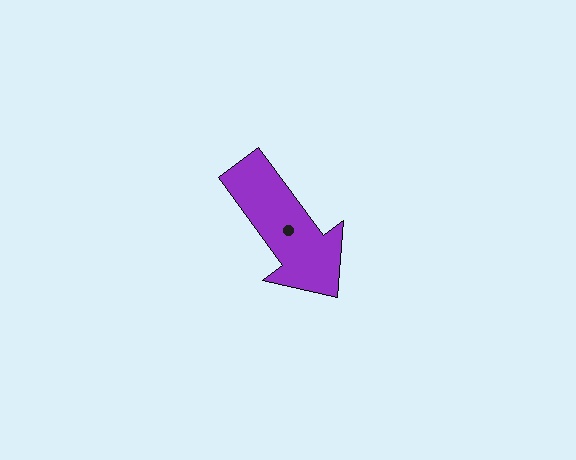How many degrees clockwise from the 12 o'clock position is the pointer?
Approximately 144 degrees.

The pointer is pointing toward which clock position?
Roughly 5 o'clock.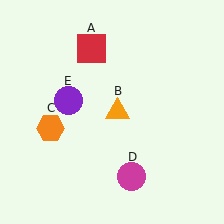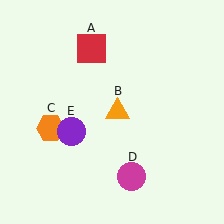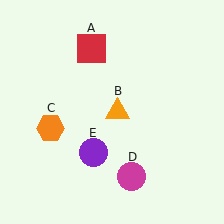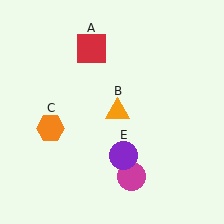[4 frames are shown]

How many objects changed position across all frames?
1 object changed position: purple circle (object E).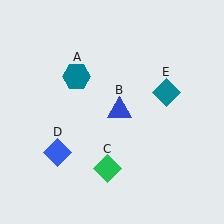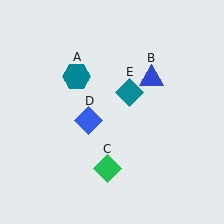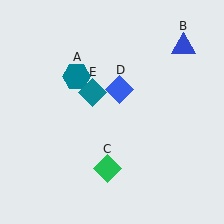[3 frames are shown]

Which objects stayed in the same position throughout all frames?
Teal hexagon (object A) and green diamond (object C) remained stationary.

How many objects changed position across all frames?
3 objects changed position: blue triangle (object B), blue diamond (object D), teal diamond (object E).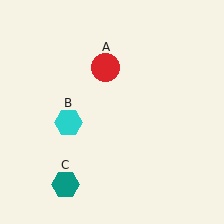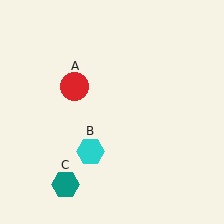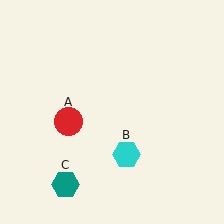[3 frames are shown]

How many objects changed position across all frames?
2 objects changed position: red circle (object A), cyan hexagon (object B).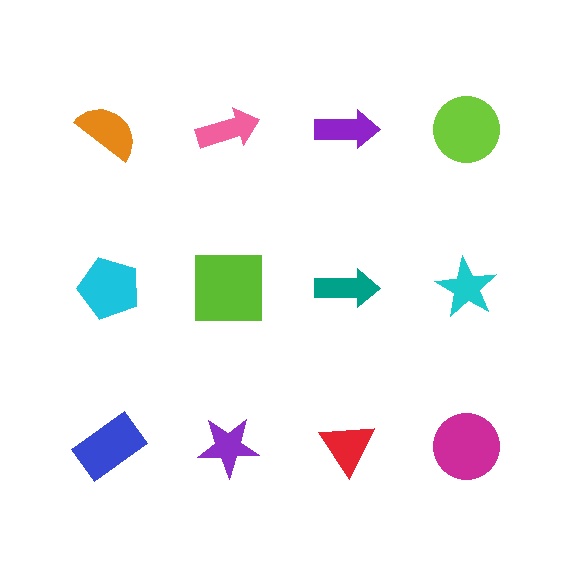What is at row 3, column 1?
A blue rectangle.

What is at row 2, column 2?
A lime square.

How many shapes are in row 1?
4 shapes.